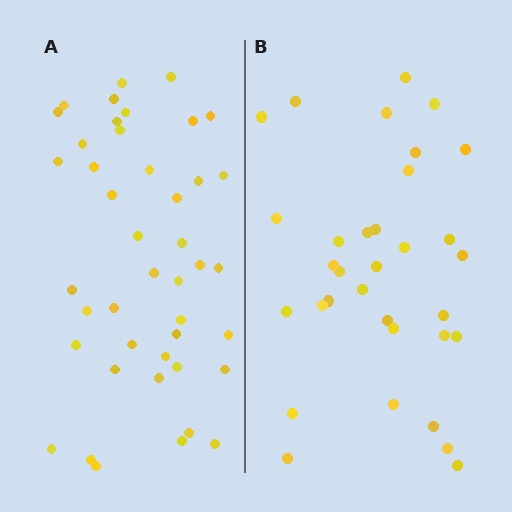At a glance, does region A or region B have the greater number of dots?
Region A (the left region) has more dots.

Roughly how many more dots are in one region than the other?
Region A has roughly 10 or so more dots than region B.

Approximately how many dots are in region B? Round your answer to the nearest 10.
About 30 dots. (The exact count is 33, which rounds to 30.)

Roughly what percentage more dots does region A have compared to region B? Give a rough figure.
About 30% more.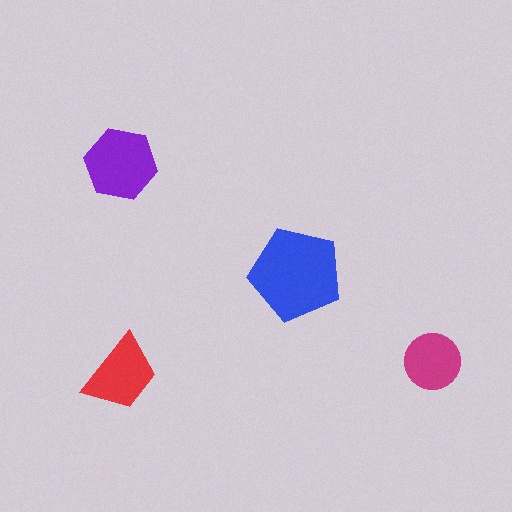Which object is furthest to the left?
The purple hexagon is leftmost.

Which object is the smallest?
The magenta circle.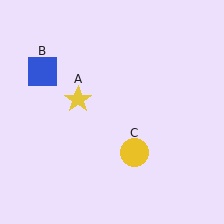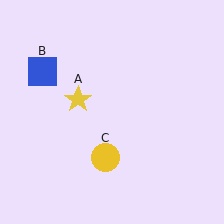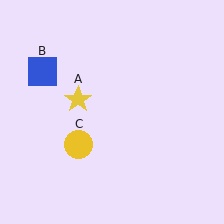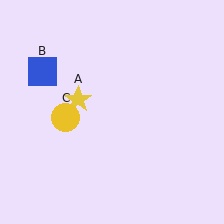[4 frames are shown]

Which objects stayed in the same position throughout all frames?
Yellow star (object A) and blue square (object B) remained stationary.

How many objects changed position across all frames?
1 object changed position: yellow circle (object C).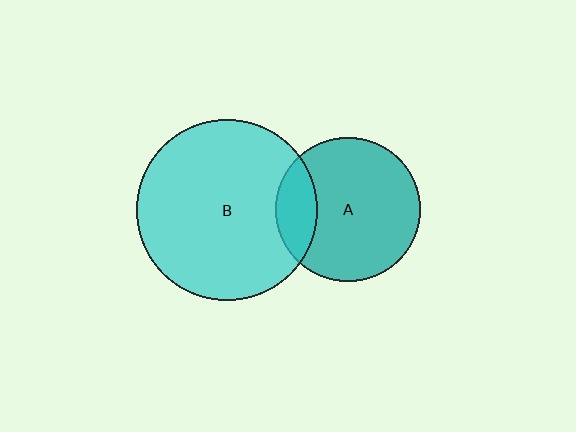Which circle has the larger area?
Circle B (cyan).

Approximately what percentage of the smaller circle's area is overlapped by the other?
Approximately 20%.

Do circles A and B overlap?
Yes.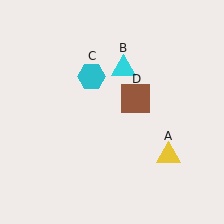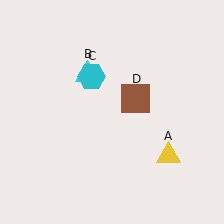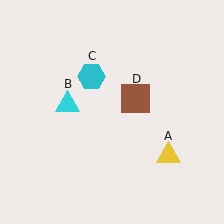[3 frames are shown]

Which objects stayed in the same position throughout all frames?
Yellow triangle (object A) and cyan hexagon (object C) and brown square (object D) remained stationary.